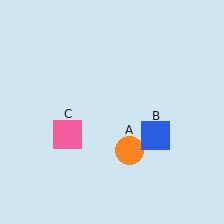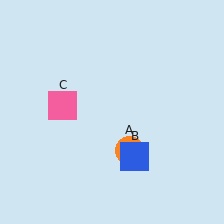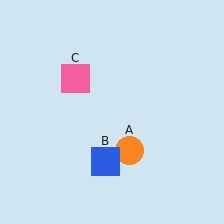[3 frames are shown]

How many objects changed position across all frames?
2 objects changed position: blue square (object B), pink square (object C).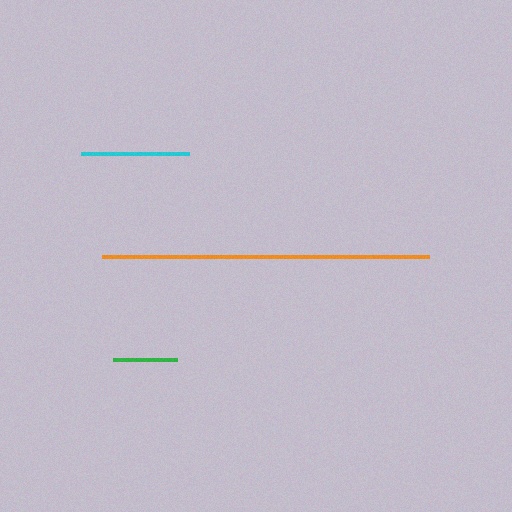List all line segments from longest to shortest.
From longest to shortest: orange, cyan, green.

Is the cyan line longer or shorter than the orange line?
The orange line is longer than the cyan line.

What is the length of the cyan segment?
The cyan segment is approximately 108 pixels long.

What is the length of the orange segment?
The orange segment is approximately 328 pixels long.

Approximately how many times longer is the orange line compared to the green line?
The orange line is approximately 5.1 times the length of the green line.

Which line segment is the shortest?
The green line is the shortest at approximately 64 pixels.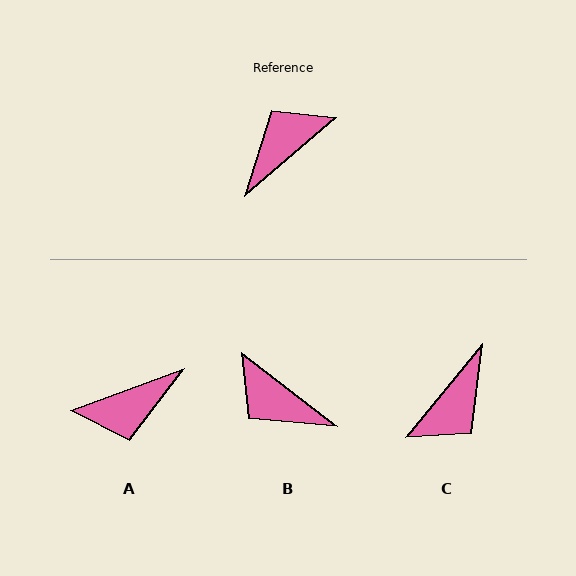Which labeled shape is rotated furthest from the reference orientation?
C, about 170 degrees away.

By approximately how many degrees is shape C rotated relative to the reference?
Approximately 170 degrees clockwise.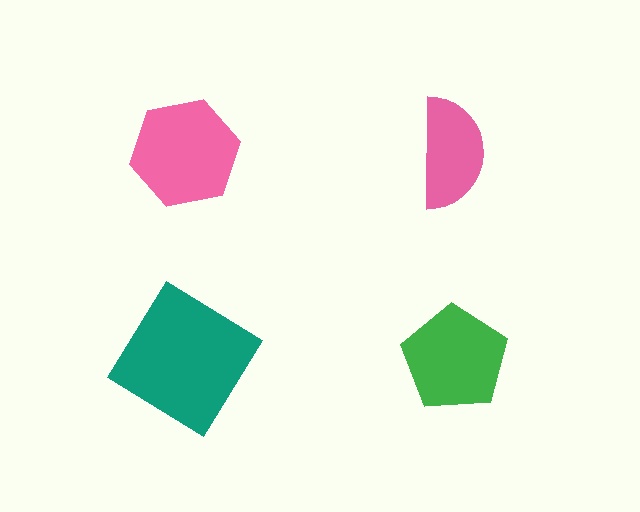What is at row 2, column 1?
A teal diamond.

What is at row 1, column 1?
A pink hexagon.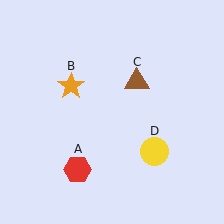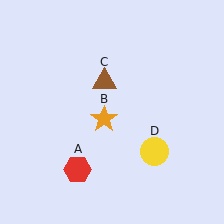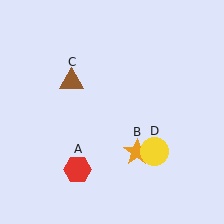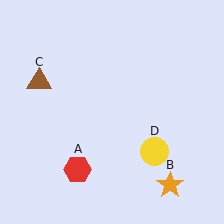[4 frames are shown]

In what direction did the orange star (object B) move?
The orange star (object B) moved down and to the right.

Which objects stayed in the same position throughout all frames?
Red hexagon (object A) and yellow circle (object D) remained stationary.